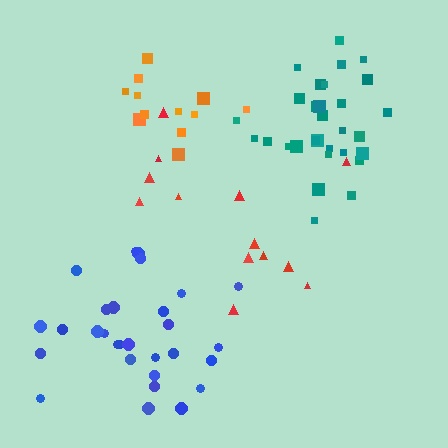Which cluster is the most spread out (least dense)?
Red.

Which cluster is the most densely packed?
Teal.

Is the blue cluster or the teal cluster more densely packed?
Teal.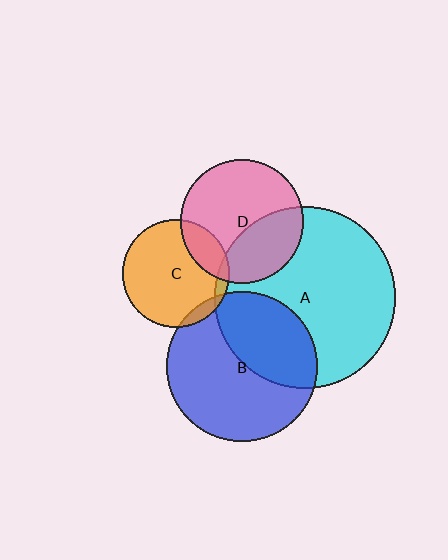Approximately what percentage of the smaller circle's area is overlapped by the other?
Approximately 35%.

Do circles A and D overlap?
Yes.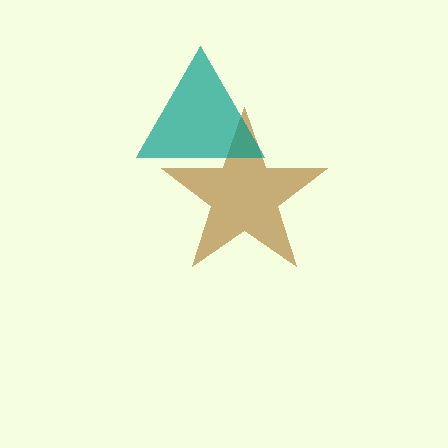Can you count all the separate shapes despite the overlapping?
Yes, there are 2 separate shapes.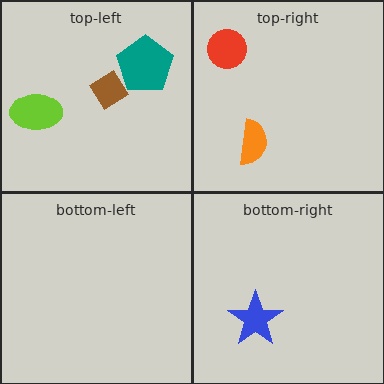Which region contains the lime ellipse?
The top-left region.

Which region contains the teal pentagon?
The top-left region.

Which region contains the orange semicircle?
The top-right region.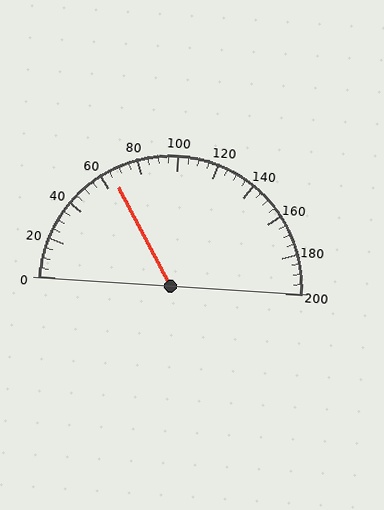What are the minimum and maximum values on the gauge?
The gauge ranges from 0 to 200.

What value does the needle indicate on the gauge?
The needle indicates approximately 65.